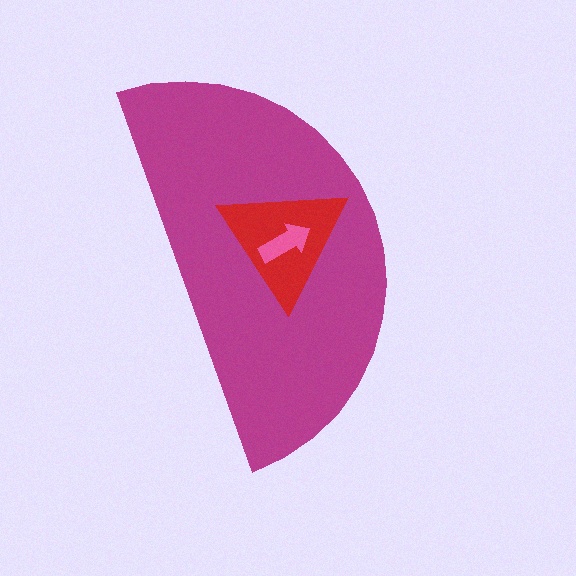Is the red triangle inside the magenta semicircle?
Yes.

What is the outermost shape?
The magenta semicircle.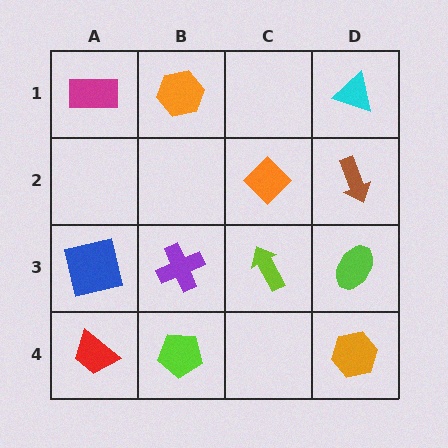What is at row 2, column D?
A brown arrow.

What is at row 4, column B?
A lime pentagon.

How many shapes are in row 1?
3 shapes.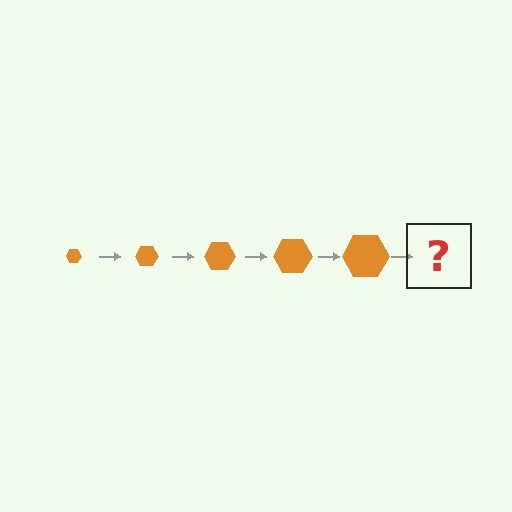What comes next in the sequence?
The next element should be an orange hexagon, larger than the previous one.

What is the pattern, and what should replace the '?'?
The pattern is that the hexagon gets progressively larger each step. The '?' should be an orange hexagon, larger than the previous one.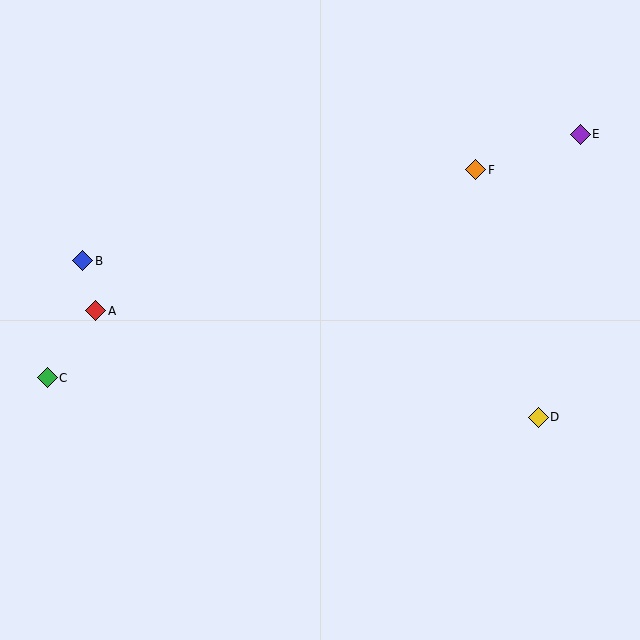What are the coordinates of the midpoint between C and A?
The midpoint between C and A is at (71, 344).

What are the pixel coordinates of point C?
Point C is at (47, 378).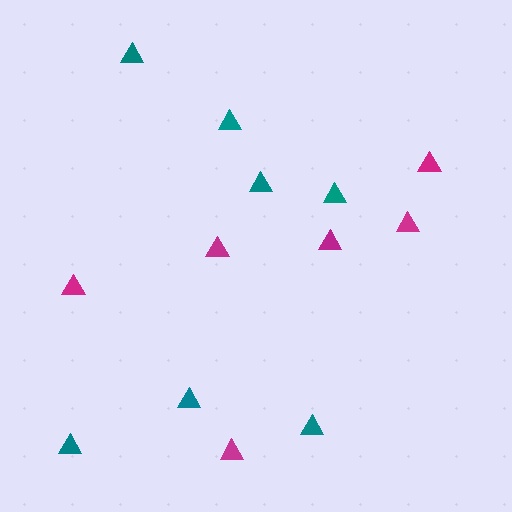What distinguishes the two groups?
There are 2 groups: one group of magenta triangles (6) and one group of teal triangles (7).